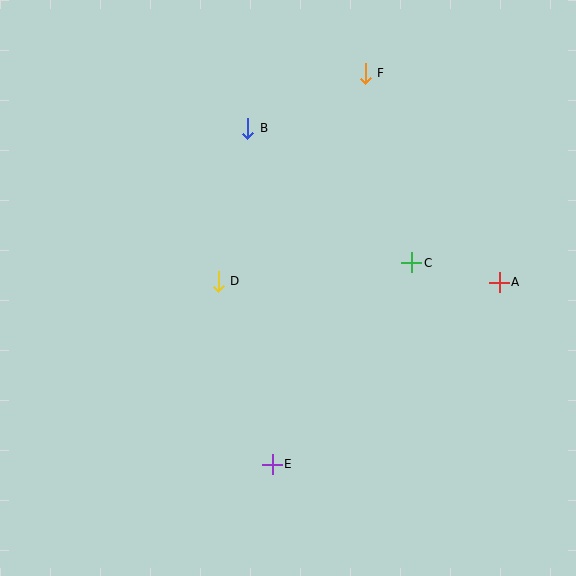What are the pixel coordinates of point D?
Point D is at (218, 281).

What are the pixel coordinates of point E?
Point E is at (272, 464).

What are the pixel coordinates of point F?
Point F is at (365, 73).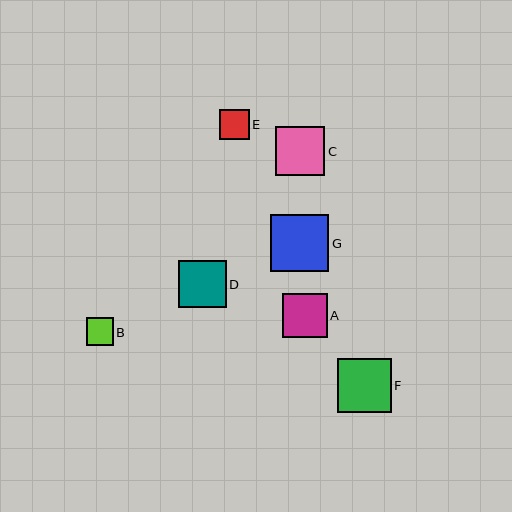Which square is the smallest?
Square B is the smallest with a size of approximately 27 pixels.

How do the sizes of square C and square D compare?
Square C and square D are approximately the same size.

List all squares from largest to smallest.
From largest to smallest: G, F, C, D, A, E, B.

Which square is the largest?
Square G is the largest with a size of approximately 58 pixels.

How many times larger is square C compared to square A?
Square C is approximately 1.1 times the size of square A.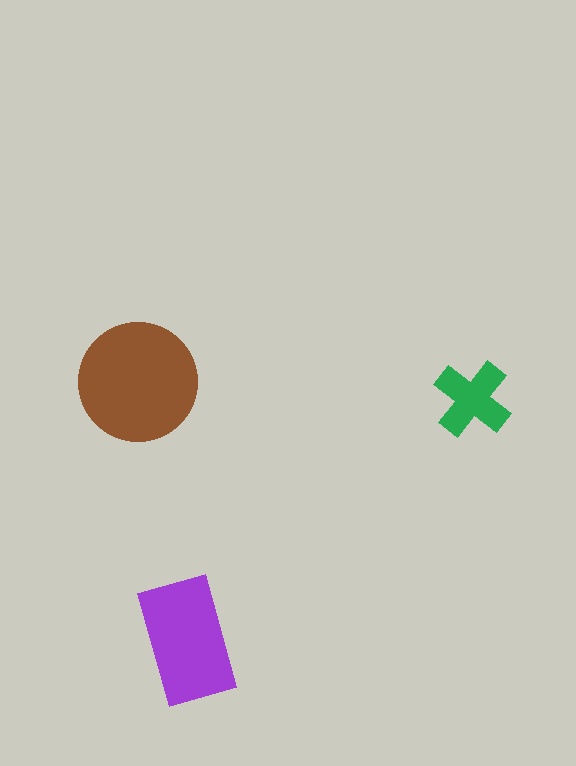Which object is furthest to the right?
The green cross is rightmost.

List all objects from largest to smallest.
The brown circle, the purple rectangle, the green cross.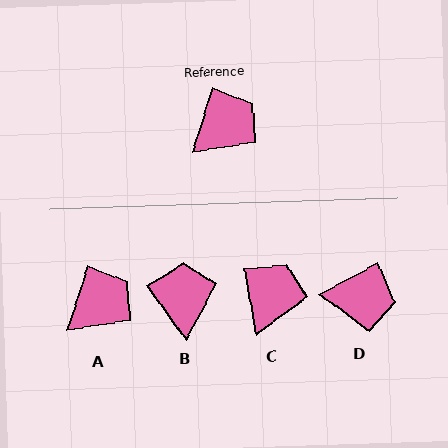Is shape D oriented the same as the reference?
No, it is off by about 45 degrees.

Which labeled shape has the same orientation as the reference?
A.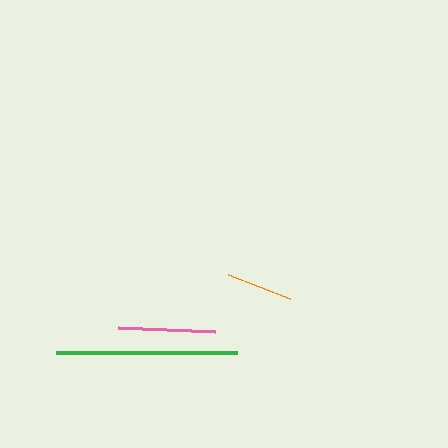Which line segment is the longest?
The green line is the longest at approximately 181 pixels.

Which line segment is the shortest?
The orange line is the shortest at approximately 67 pixels.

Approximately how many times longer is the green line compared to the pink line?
The green line is approximately 1.9 times the length of the pink line.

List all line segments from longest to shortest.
From longest to shortest: green, pink, orange.